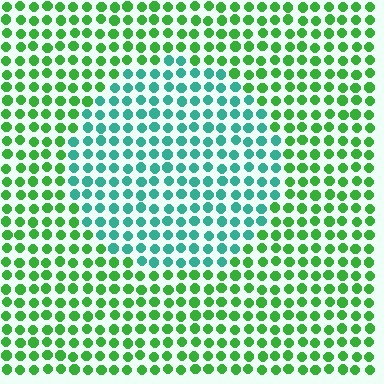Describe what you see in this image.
The image is filled with small green elements in a uniform arrangement. A circle-shaped region is visible where the elements are tinted to a slightly different hue, forming a subtle color boundary.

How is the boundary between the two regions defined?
The boundary is defined purely by a slight shift in hue (about 46 degrees). Spacing, size, and orientation are identical on both sides.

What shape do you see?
I see a circle.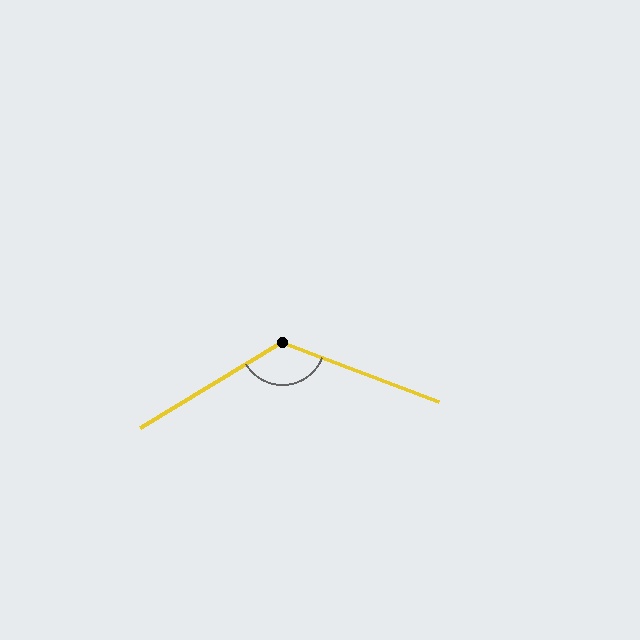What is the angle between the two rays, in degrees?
Approximately 128 degrees.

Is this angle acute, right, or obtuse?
It is obtuse.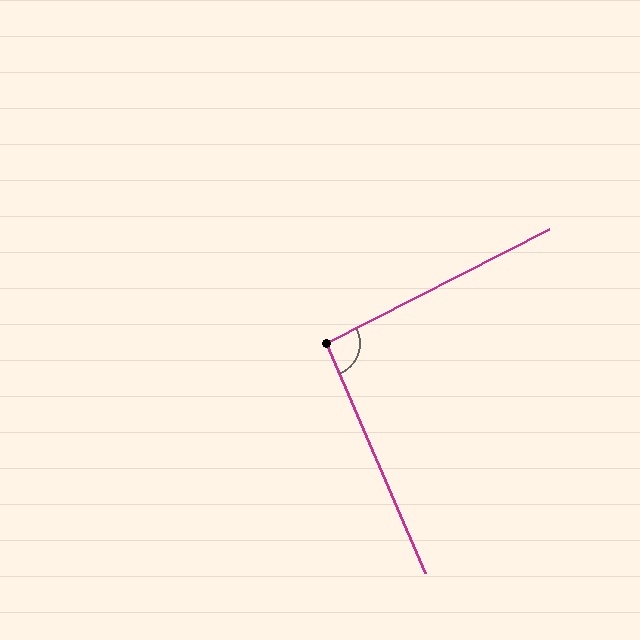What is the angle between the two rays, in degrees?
Approximately 94 degrees.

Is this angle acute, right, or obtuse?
It is approximately a right angle.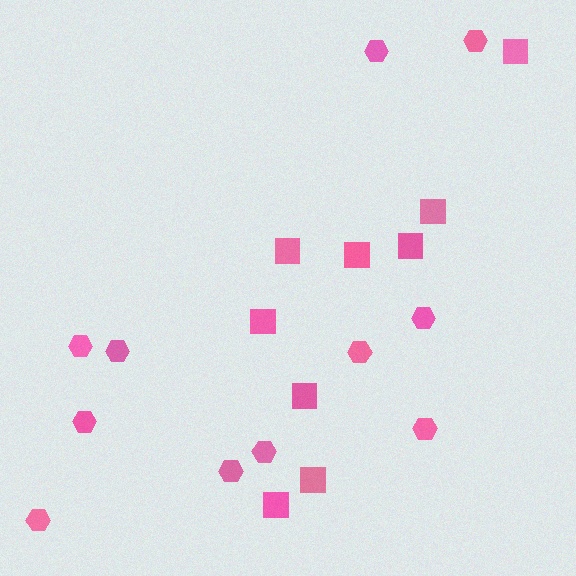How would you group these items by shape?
There are 2 groups: one group of squares (9) and one group of hexagons (11).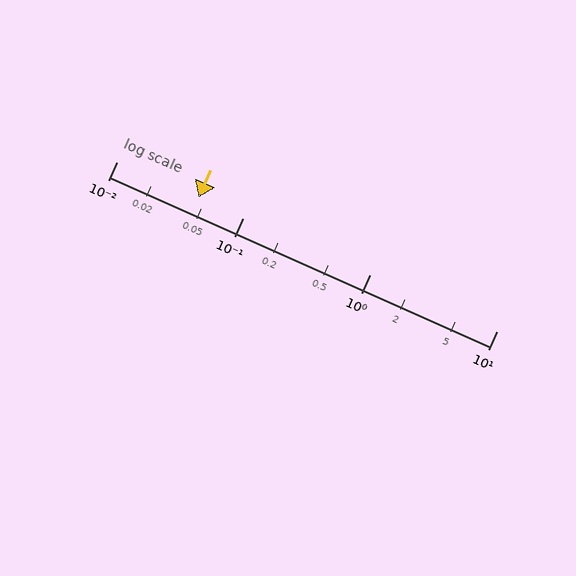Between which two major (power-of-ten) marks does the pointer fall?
The pointer is between 0.01 and 0.1.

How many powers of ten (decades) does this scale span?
The scale spans 3 decades, from 0.01 to 10.